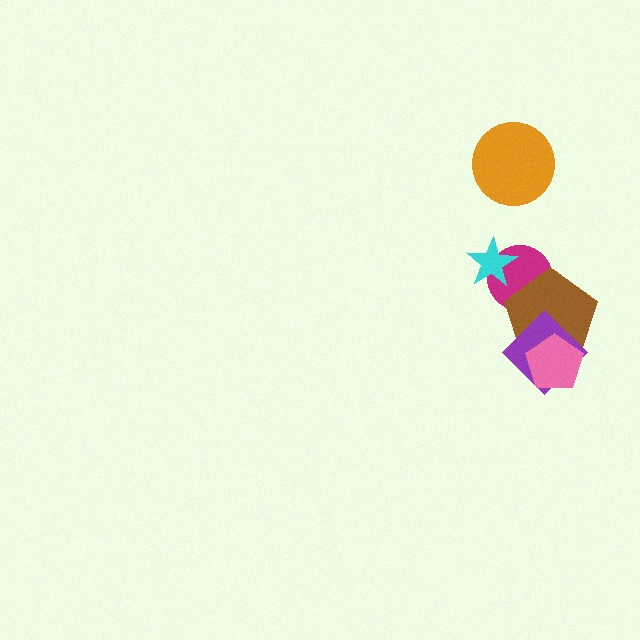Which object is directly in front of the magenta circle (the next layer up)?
The brown pentagon is directly in front of the magenta circle.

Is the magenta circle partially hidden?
Yes, it is partially covered by another shape.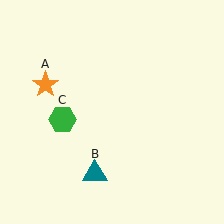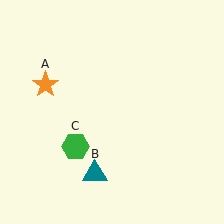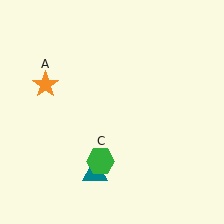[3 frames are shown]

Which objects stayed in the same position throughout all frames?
Orange star (object A) and teal triangle (object B) remained stationary.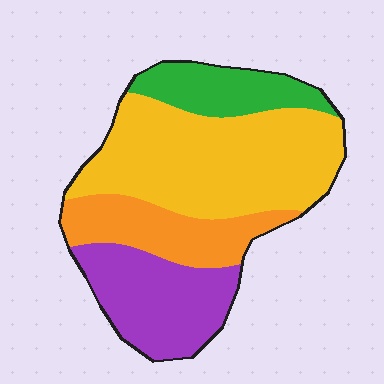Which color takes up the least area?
Green, at roughly 15%.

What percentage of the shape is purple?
Purple covers roughly 25% of the shape.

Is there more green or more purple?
Purple.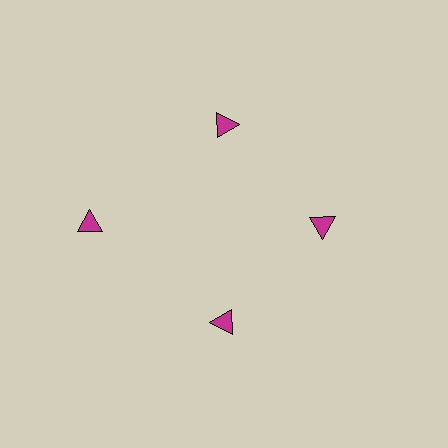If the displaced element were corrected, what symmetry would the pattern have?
It would have 4-fold rotational symmetry — the pattern would map onto itself every 90 degrees.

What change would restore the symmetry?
The symmetry would be restored by moving it inward, back onto the ring so that all 4 triangles sit at equal angles and equal distance from the center.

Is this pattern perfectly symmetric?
No. The 4 magenta triangles are arranged in a ring, but one element near the 9 o'clock position is pushed outward from the center, breaking the 4-fold rotational symmetry.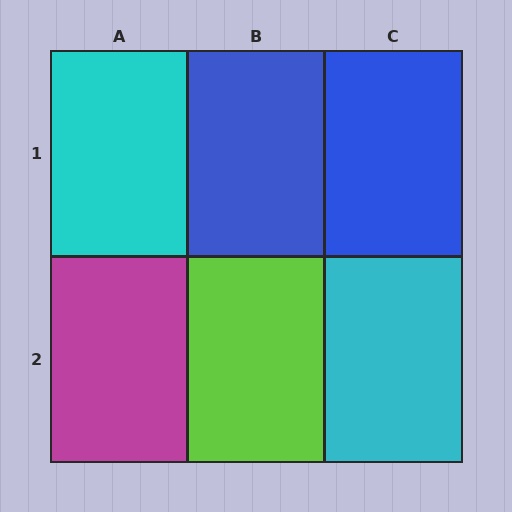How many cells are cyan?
2 cells are cyan.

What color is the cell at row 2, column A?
Magenta.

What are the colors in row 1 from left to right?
Cyan, blue, blue.